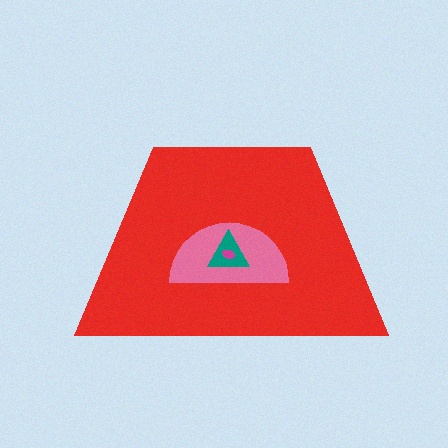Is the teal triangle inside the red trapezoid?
Yes.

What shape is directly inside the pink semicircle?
The teal triangle.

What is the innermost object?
The magenta ellipse.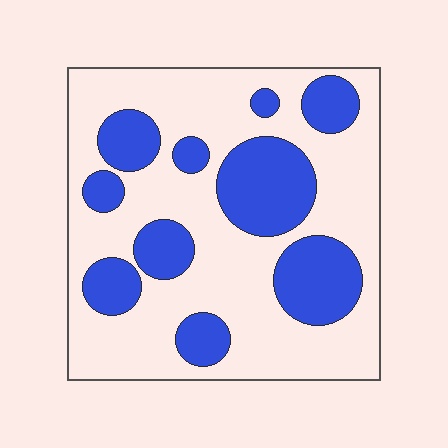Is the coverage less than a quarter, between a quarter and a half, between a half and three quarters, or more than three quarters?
Between a quarter and a half.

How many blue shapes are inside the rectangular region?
10.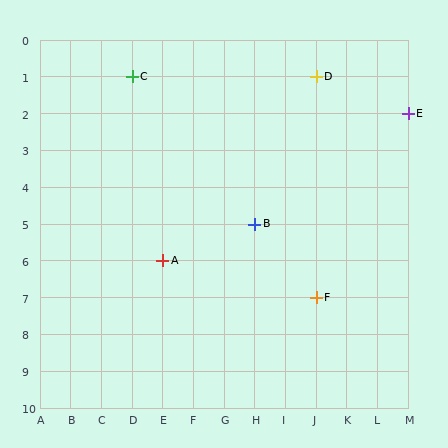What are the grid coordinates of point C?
Point C is at grid coordinates (D, 1).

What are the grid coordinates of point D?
Point D is at grid coordinates (J, 1).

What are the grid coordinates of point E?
Point E is at grid coordinates (M, 2).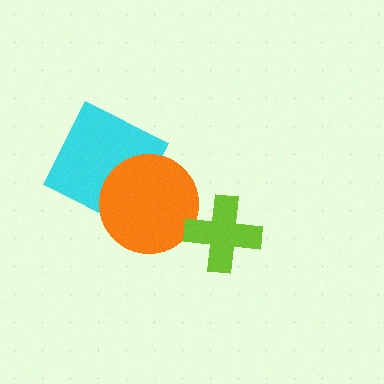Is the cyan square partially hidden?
Yes, it is partially covered by another shape.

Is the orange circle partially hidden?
No, no other shape covers it.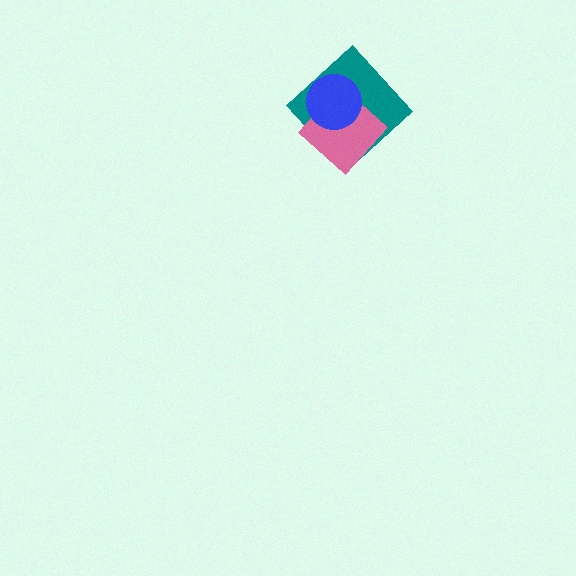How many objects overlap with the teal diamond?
2 objects overlap with the teal diamond.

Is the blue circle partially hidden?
No, no other shape covers it.